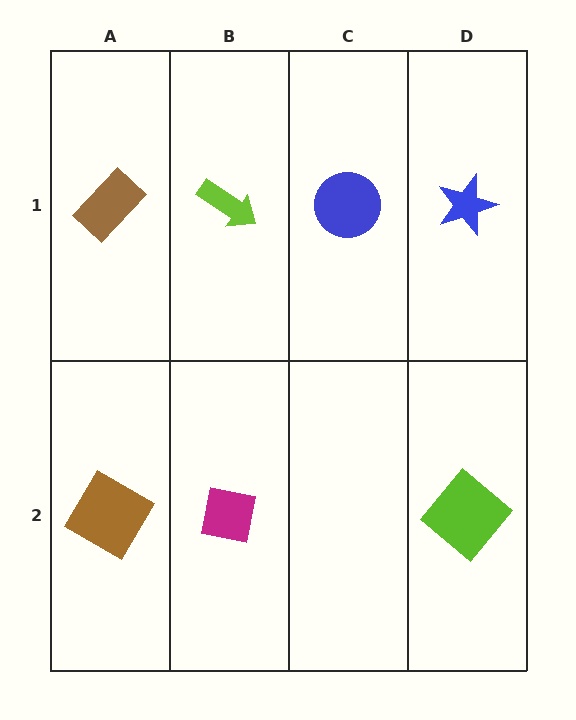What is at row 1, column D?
A blue star.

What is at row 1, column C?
A blue circle.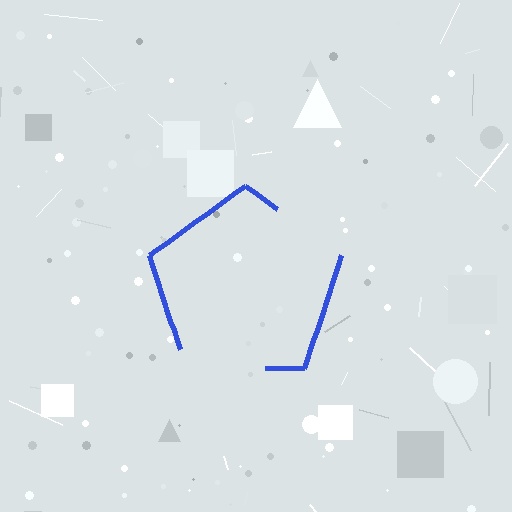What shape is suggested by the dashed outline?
The dashed outline suggests a pentagon.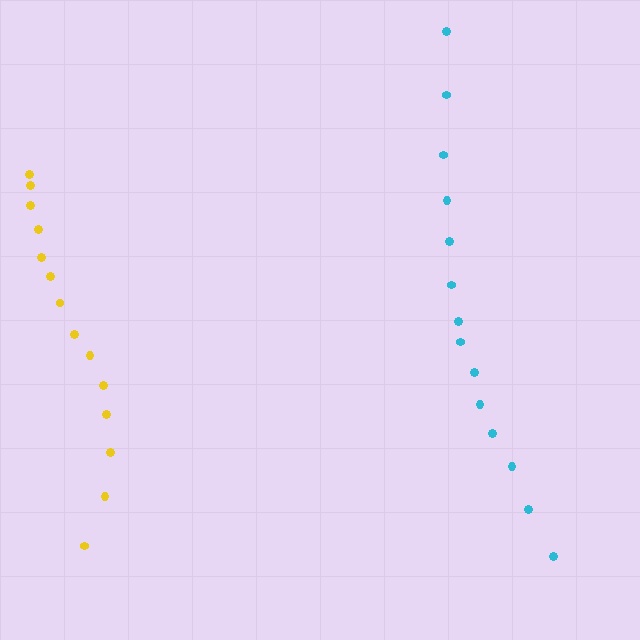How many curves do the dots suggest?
There are 2 distinct paths.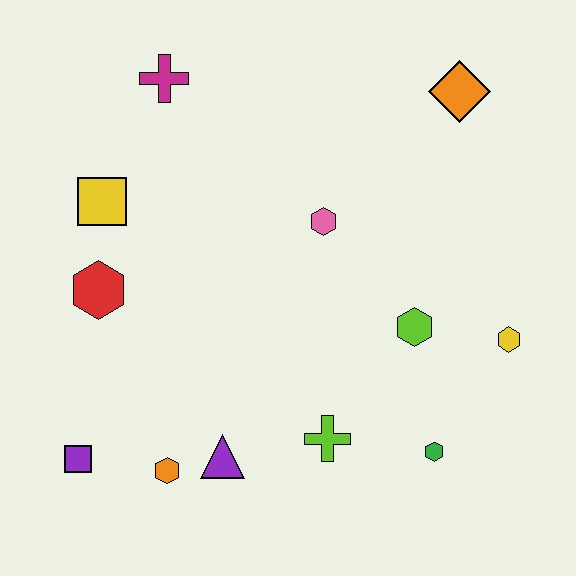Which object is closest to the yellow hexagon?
The lime hexagon is closest to the yellow hexagon.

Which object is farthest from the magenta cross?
The green hexagon is farthest from the magenta cross.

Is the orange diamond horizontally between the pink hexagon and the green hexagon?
No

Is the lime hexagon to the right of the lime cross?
Yes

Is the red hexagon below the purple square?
No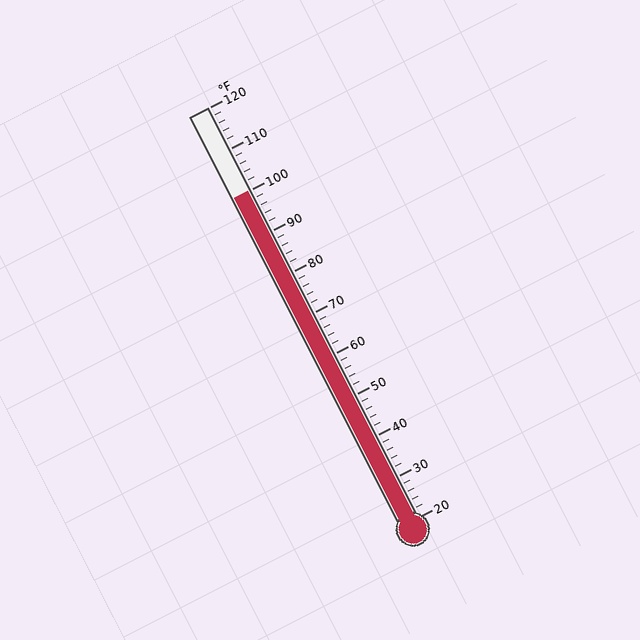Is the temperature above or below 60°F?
The temperature is above 60°F.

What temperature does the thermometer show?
The thermometer shows approximately 100°F.